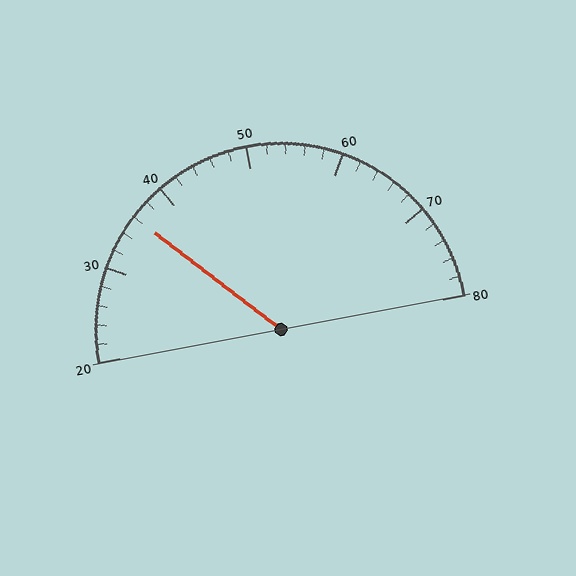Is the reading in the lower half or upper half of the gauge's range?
The reading is in the lower half of the range (20 to 80).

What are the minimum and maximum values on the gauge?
The gauge ranges from 20 to 80.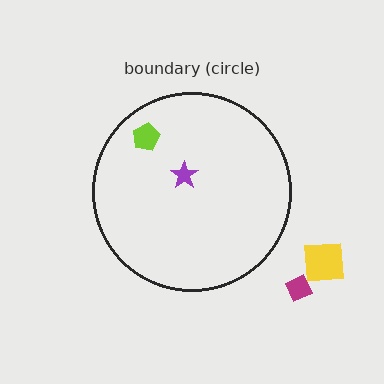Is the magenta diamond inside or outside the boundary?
Outside.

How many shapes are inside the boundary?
2 inside, 2 outside.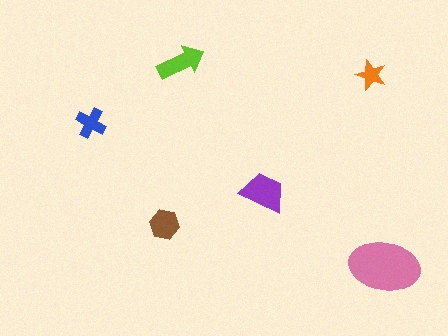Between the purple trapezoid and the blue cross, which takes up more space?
The purple trapezoid.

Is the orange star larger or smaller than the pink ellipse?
Smaller.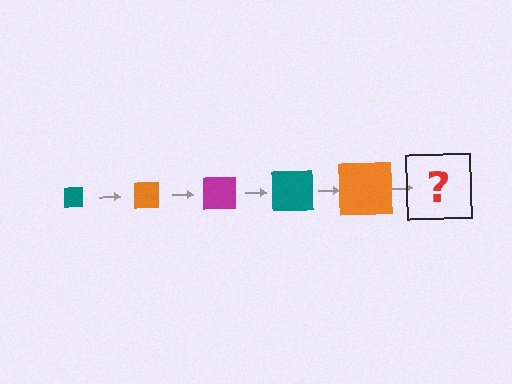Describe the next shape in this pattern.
It should be a magenta square, larger than the previous one.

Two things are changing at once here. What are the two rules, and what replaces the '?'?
The two rules are that the square grows larger each step and the color cycles through teal, orange, and magenta. The '?' should be a magenta square, larger than the previous one.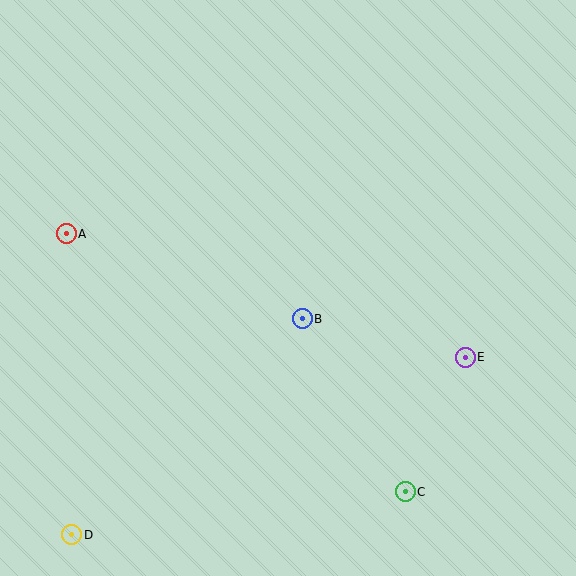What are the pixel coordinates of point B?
Point B is at (302, 319).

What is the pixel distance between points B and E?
The distance between B and E is 168 pixels.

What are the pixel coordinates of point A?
Point A is at (66, 234).